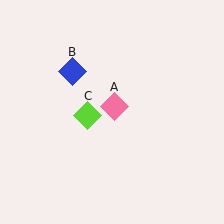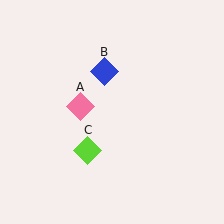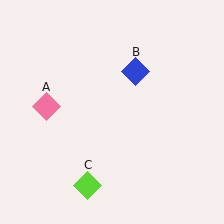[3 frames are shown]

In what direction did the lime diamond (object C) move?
The lime diamond (object C) moved down.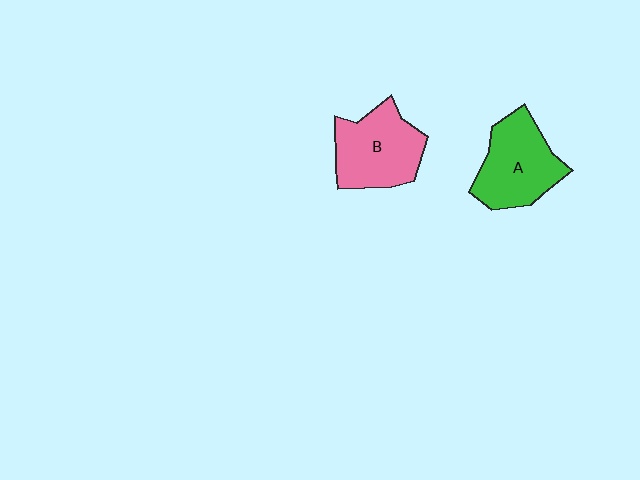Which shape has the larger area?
Shape B (pink).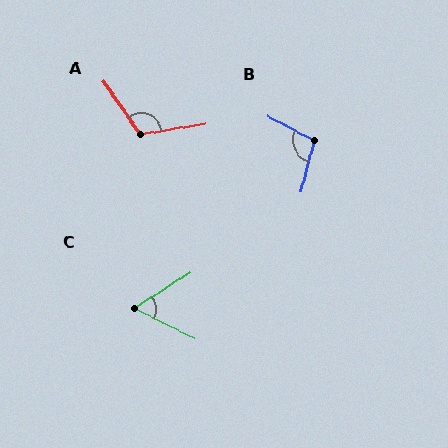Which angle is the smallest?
C, at approximately 59 degrees.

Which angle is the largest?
A, at approximately 116 degrees.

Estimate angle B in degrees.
Approximately 102 degrees.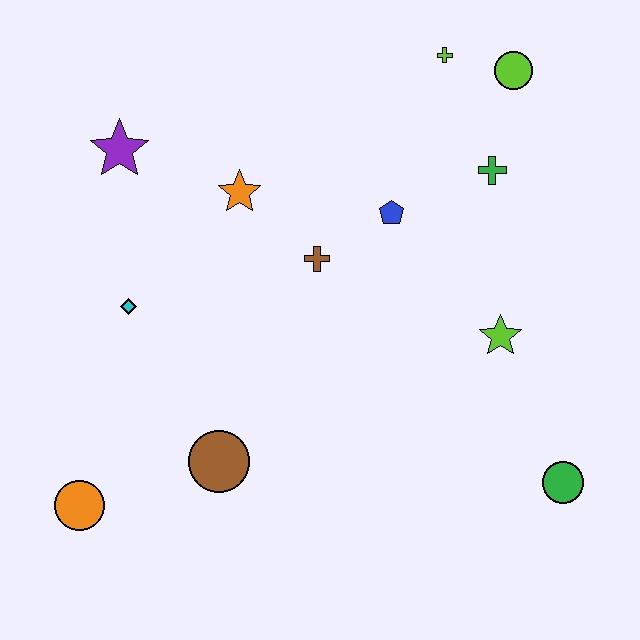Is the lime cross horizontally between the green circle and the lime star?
No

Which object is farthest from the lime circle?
The orange circle is farthest from the lime circle.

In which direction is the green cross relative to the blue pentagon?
The green cross is to the right of the blue pentagon.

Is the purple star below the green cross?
No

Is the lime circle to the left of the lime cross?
No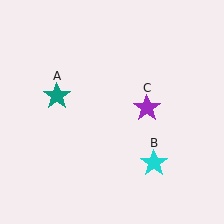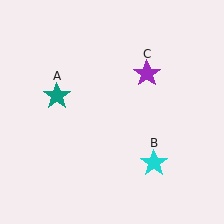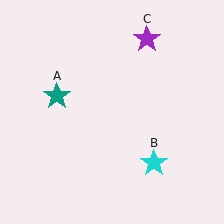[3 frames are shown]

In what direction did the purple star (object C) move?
The purple star (object C) moved up.